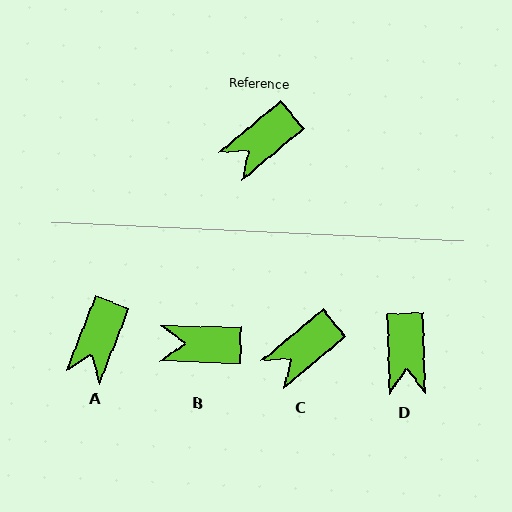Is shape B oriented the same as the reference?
No, it is off by about 41 degrees.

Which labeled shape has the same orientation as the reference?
C.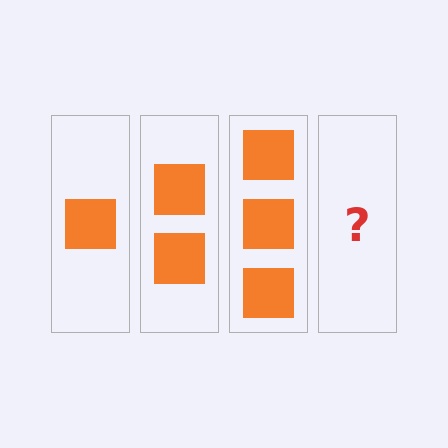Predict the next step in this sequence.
The next step is 4 squares.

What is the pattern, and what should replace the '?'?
The pattern is that each step adds one more square. The '?' should be 4 squares.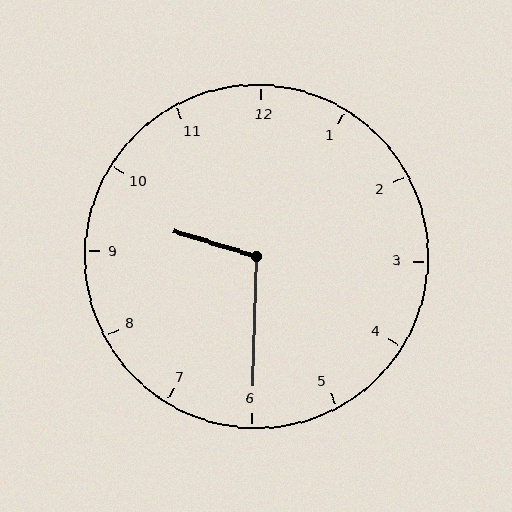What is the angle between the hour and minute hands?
Approximately 105 degrees.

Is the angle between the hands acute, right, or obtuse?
It is obtuse.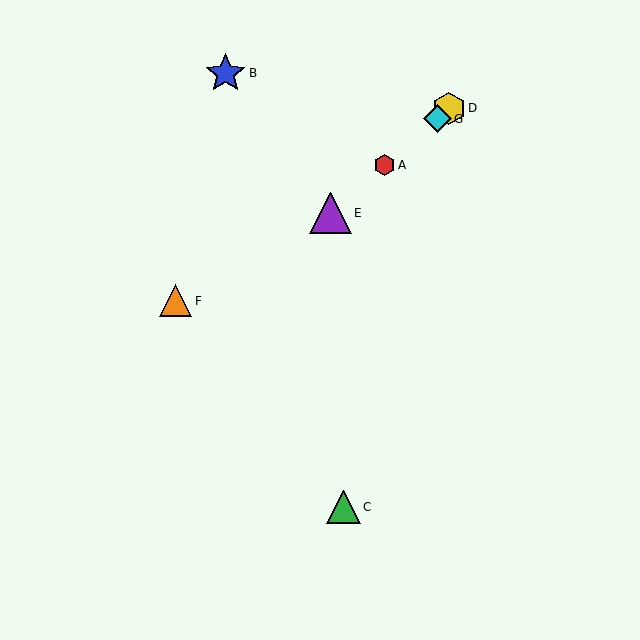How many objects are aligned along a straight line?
4 objects (A, D, E, G) are aligned along a straight line.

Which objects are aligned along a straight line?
Objects A, D, E, G are aligned along a straight line.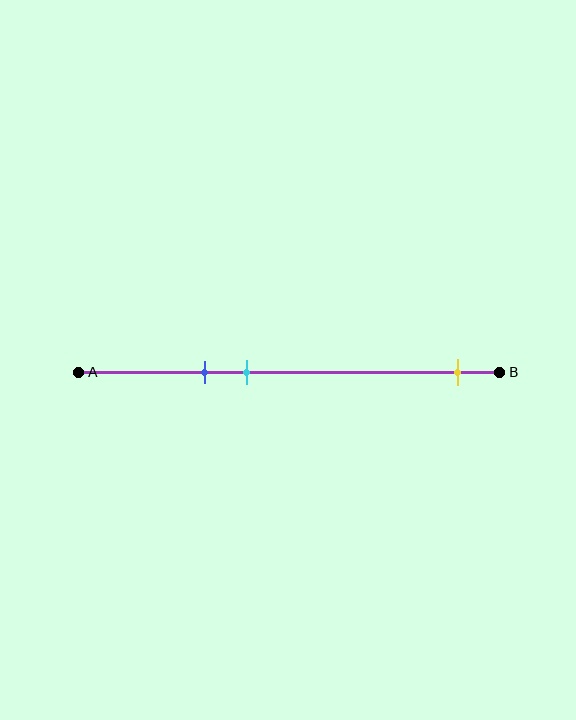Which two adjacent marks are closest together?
The blue and cyan marks are the closest adjacent pair.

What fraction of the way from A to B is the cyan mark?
The cyan mark is approximately 40% (0.4) of the way from A to B.